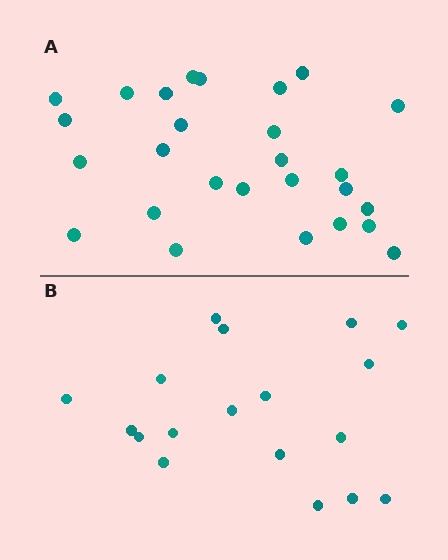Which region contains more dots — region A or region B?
Region A (the top region) has more dots.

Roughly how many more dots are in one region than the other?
Region A has roughly 8 or so more dots than region B.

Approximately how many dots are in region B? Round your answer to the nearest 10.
About 20 dots. (The exact count is 18, which rounds to 20.)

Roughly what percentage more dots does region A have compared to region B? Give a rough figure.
About 50% more.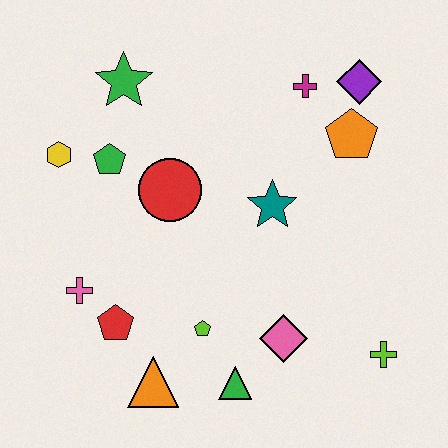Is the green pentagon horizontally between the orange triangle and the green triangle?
No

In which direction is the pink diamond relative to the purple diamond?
The pink diamond is below the purple diamond.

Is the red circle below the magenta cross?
Yes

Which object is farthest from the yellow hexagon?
The lime cross is farthest from the yellow hexagon.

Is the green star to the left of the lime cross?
Yes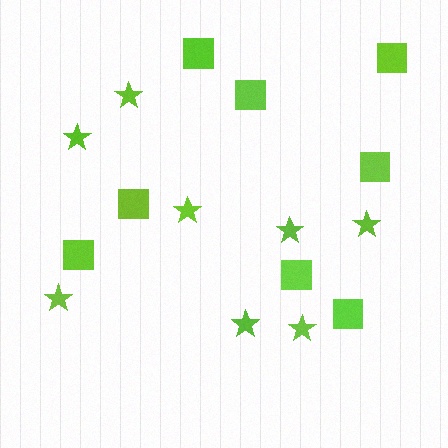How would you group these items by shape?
There are 2 groups: one group of stars (8) and one group of squares (8).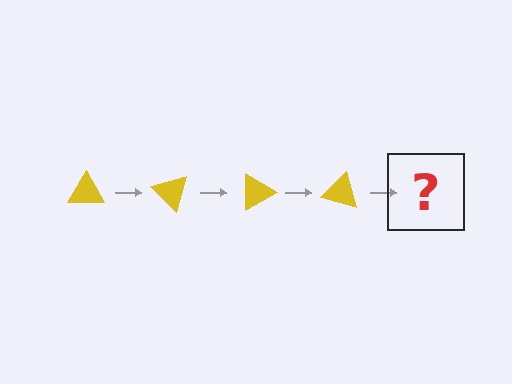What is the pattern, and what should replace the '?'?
The pattern is that the triangle rotates 45 degrees each step. The '?' should be a yellow triangle rotated 180 degrees.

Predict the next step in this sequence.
The next step is a yellow triangle rotated 180 degrees.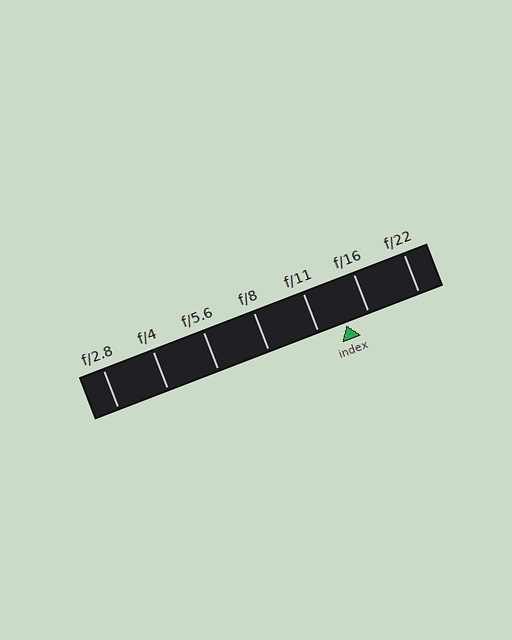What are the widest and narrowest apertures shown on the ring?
The widest aperture shown is f/2.8 and the narrowest is f/22.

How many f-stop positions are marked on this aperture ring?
There are 7 f-stop positions marked.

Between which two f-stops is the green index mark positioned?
The index mark is between f/11 and f/16.